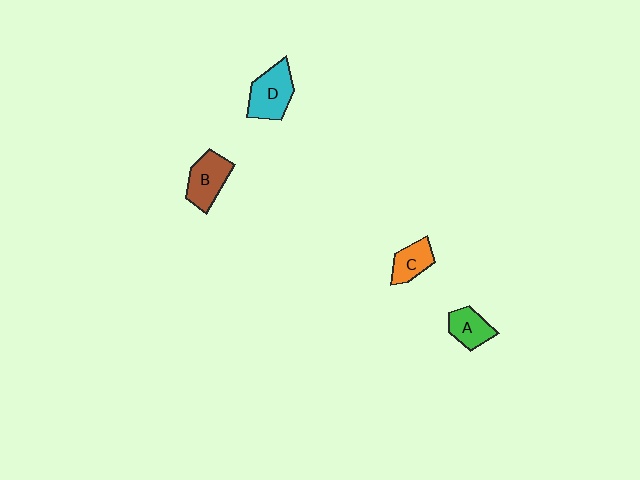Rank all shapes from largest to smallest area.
From largest to smallest: D (cyan), B (brown), A (green), C (orange).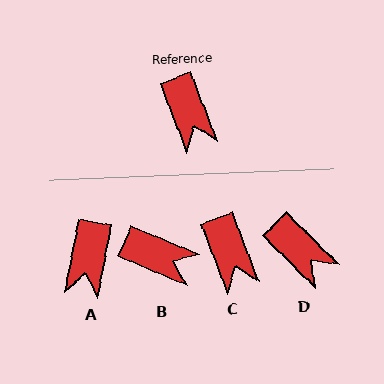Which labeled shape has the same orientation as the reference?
C.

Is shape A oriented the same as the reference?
No, it is off by about 32 degrees.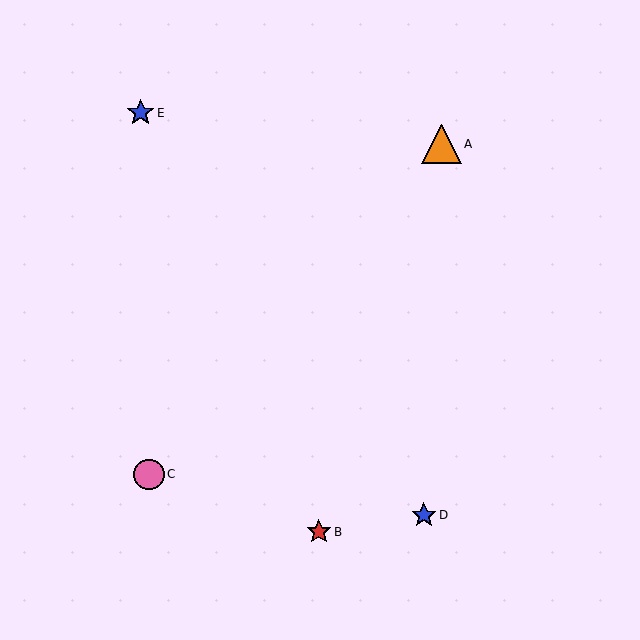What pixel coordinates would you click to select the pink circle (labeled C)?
Click at (149, 474) to select the pink circle C.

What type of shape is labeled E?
Shape E is a blue star.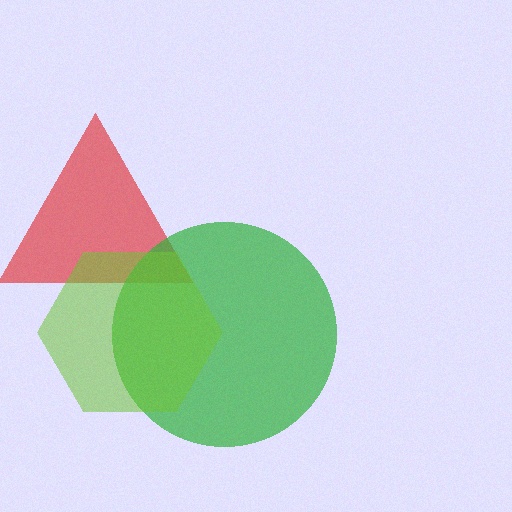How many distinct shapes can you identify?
There are 3 distinct shapes: a red triangle, a green circle, a lime hexagon.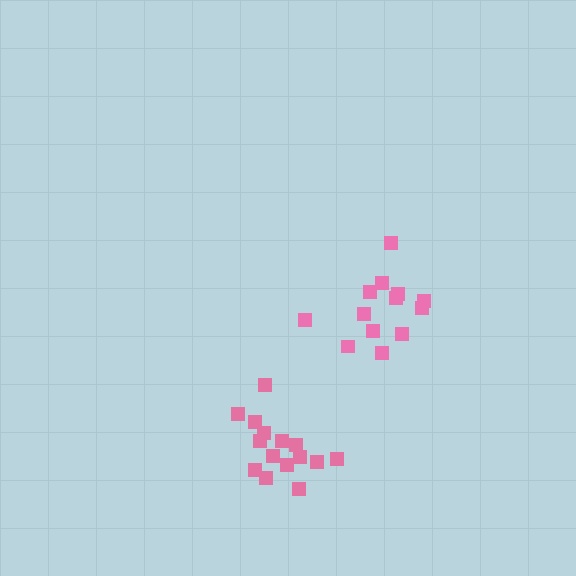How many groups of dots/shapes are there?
There are 2 groups.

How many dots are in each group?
Group 1: 13 dots, Group 2: 15 dots (28 total).